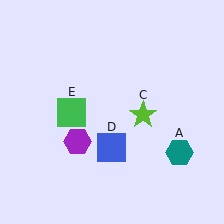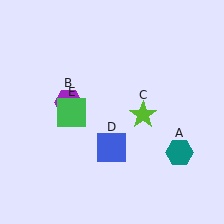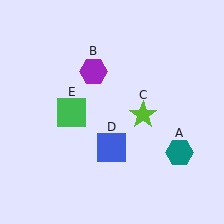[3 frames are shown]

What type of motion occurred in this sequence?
The purple hexagon (object B) rotated clockwise around the center of the scene.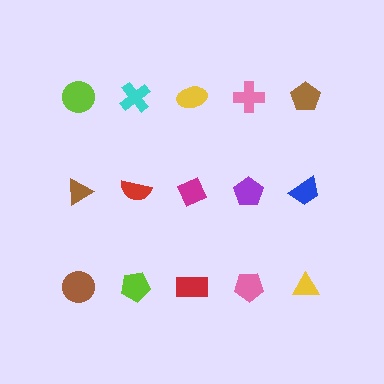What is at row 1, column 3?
A yellow ellipse.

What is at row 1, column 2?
A cyan cross.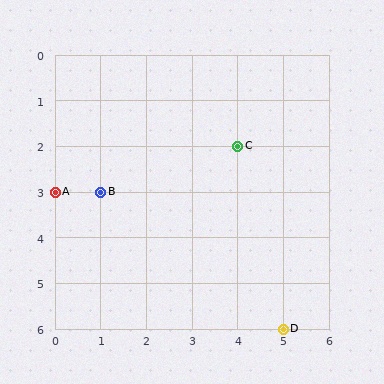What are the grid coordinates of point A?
Point A is at grid coordinates (0, 3).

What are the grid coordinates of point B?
Point B is at grid coordinates (1, 3).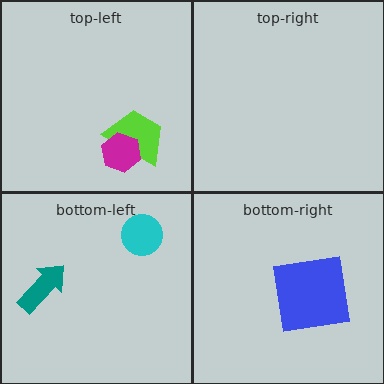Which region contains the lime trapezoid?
The top-left region.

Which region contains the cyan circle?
The bottom-left region.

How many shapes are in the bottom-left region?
2.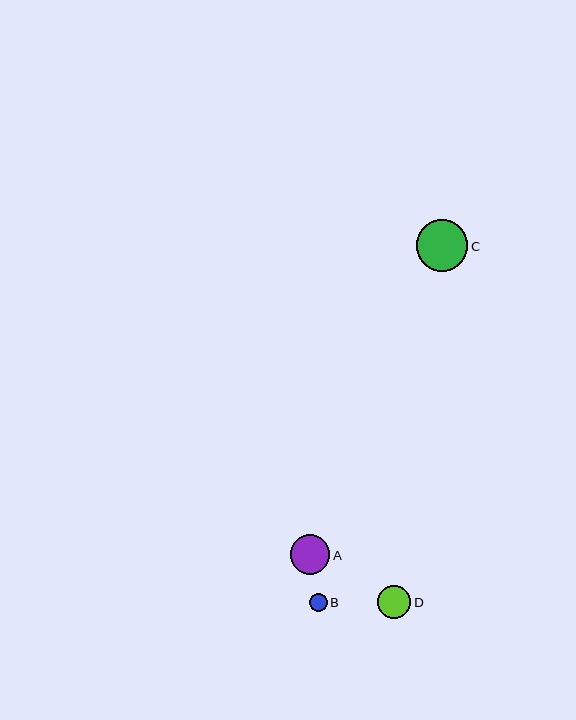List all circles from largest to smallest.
From largest to smallest: C, A, D, B.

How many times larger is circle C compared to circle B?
Circle C is approximately 2.9 times the size of circle B.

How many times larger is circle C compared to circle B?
Circle C is approximately 2.9 times the size of circle B.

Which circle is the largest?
Circle C is the largest with a size of approximately 52 pixels.